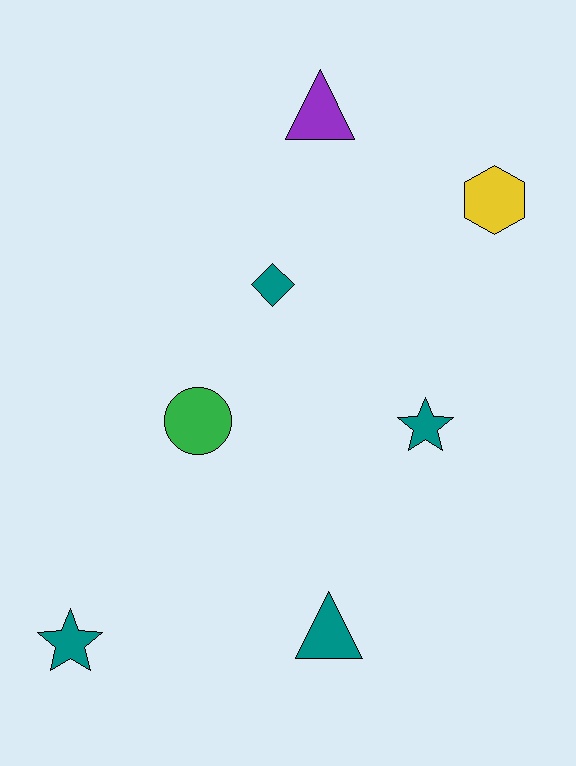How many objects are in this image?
There are 7 objects.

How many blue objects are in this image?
There are no blue objects.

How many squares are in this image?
There are no squares.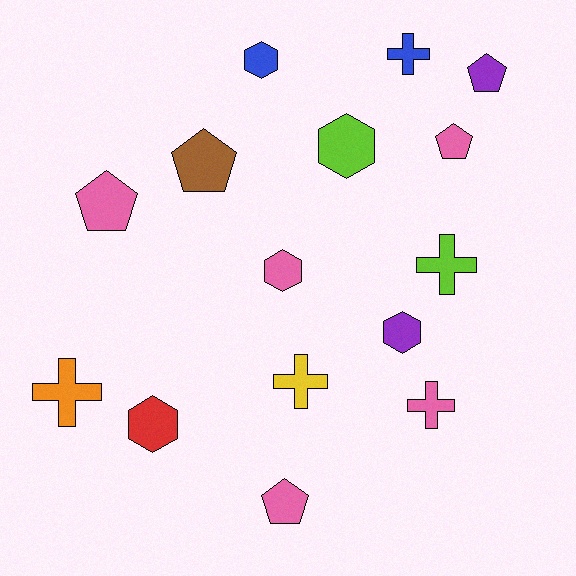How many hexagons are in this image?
There are 5 hexagons.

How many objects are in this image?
There are 15 objects.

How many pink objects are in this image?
There are 5 pink objects.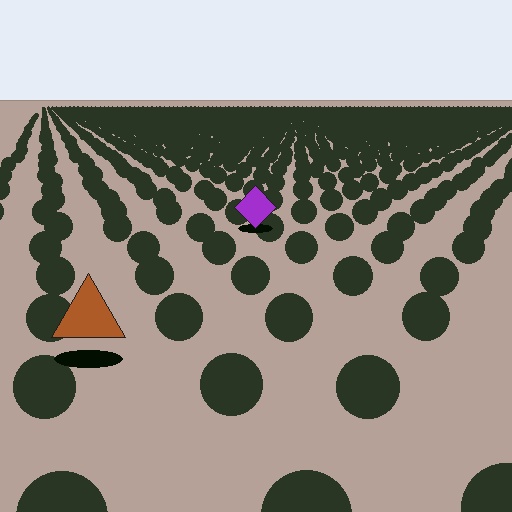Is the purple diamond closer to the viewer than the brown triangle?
No. The brown triangle is closer — you can tell from the texture gradient: the ground texture is coarser near it.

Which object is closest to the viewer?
The brown triangle is closest. The texture marks near it are larger and more spread out.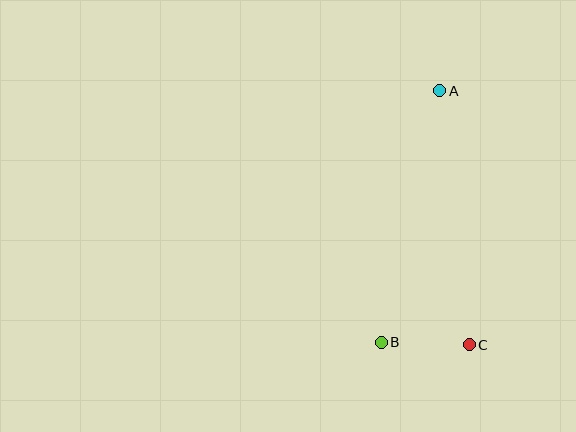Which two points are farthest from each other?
Points A and B are farthest from each other.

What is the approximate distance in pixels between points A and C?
The distance between A and C is approximately 256 pixels.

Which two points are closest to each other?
Points B and C are closest to each other.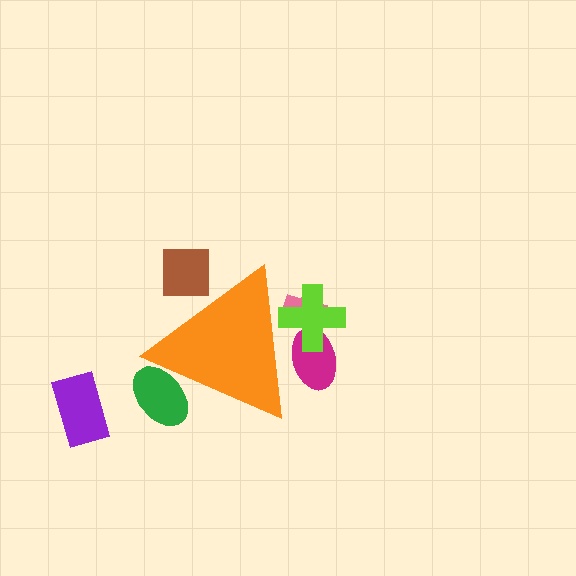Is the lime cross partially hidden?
Yes, the lime cross is partially hidden behind the orange triangle.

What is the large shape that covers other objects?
An orange triangle.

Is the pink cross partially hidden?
Yes, the pink cross is partially hidden behind the orange triangle.